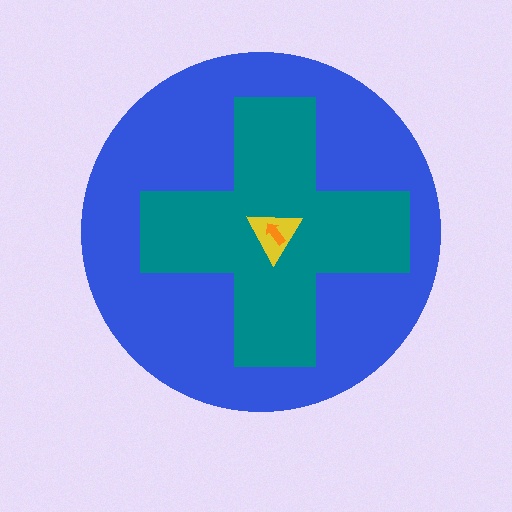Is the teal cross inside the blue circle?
Yes.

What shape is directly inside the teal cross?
The yellow triangle.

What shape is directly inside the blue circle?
The teal cross.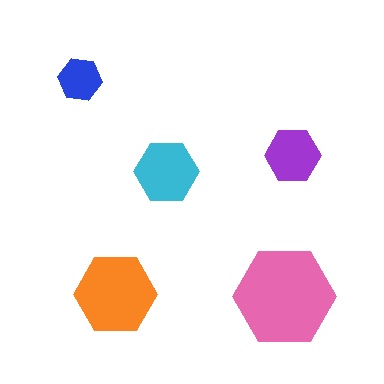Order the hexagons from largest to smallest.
the pink one, the orange one, the cyan one, the purple one, the blue one.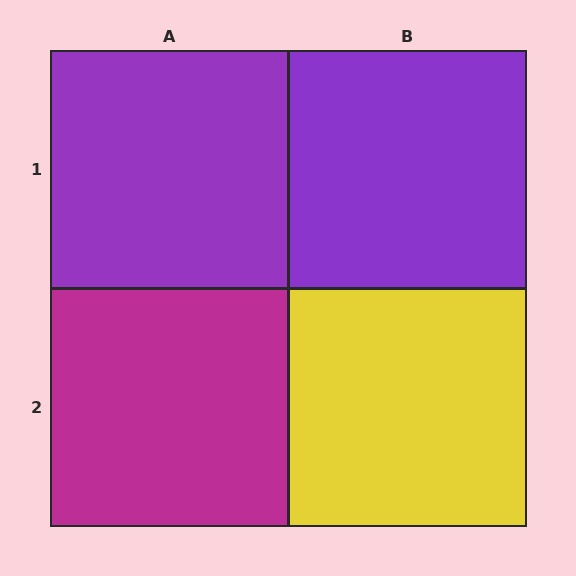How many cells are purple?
2 cells are purple.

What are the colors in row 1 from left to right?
Purple, purple.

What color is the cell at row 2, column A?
Magenta.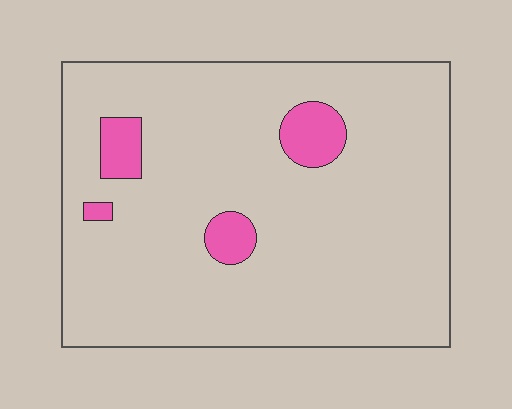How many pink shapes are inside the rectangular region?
4.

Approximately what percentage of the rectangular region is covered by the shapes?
Approximately 10%.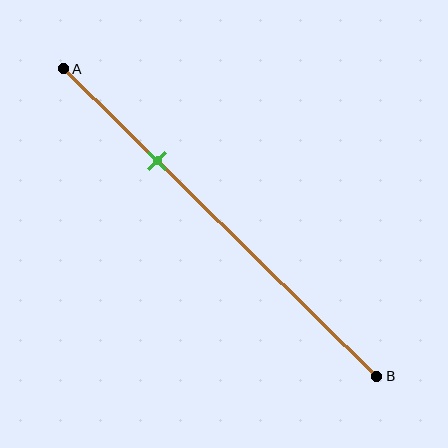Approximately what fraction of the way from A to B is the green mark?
The green mark is approximately 30% of the way from A to B.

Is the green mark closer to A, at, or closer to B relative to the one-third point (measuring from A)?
The green mark is closer to point A than the one-third point of segment AB.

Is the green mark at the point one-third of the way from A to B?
No, the mark is at about 30% from A, not at the 33% one-third point.